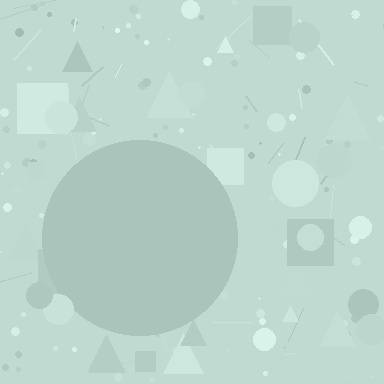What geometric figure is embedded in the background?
A circle is embedded in the background.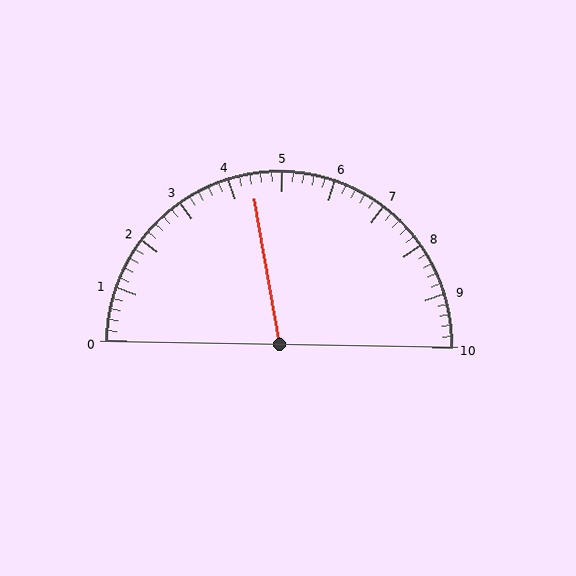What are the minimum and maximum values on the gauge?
The gauge ranges from 0 to 10.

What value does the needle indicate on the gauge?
The needle indicates approximately 4.4.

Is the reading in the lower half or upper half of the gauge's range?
The reading is in the lower half of the range (0 to 10).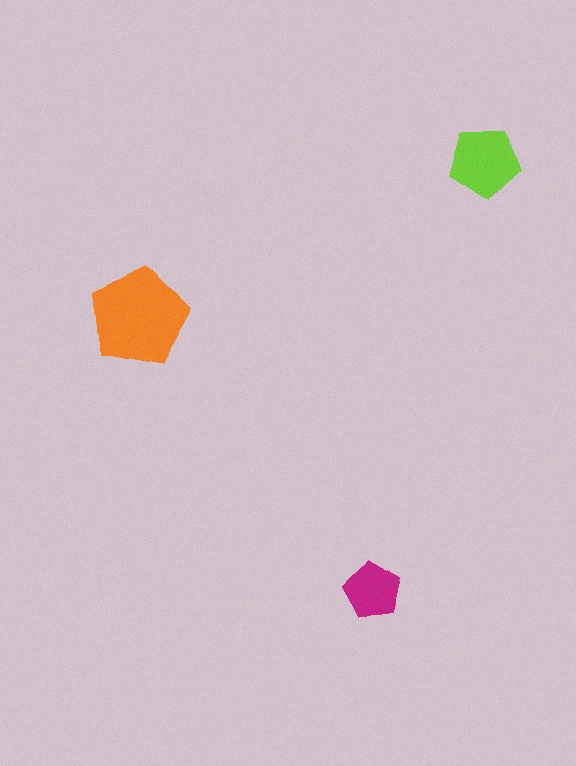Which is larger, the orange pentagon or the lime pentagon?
The orange one.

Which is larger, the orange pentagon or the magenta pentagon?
The orange one.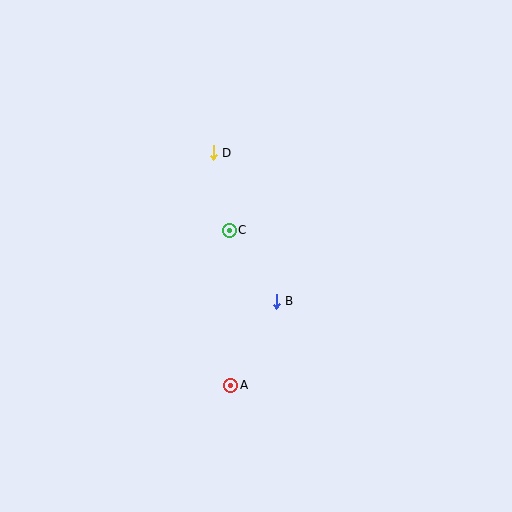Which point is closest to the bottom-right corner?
Point A is closest to the bottom-right corner.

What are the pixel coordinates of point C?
Point C is at (229, 230).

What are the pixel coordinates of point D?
Point D is at (213, 153).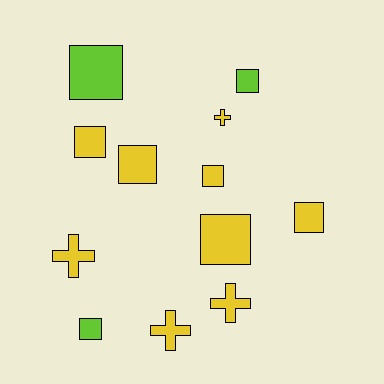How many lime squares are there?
There are 3 lime squares.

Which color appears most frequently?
Yellow, with 9 objects.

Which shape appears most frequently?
Square, with 8 objects.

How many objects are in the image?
There are 12 objects.